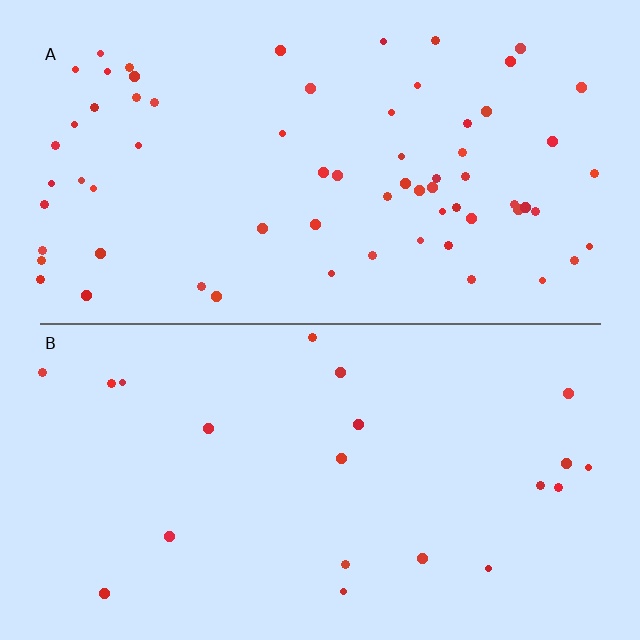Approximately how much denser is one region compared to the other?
Approximately 3.2× — region A over region B.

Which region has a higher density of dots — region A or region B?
A (the top).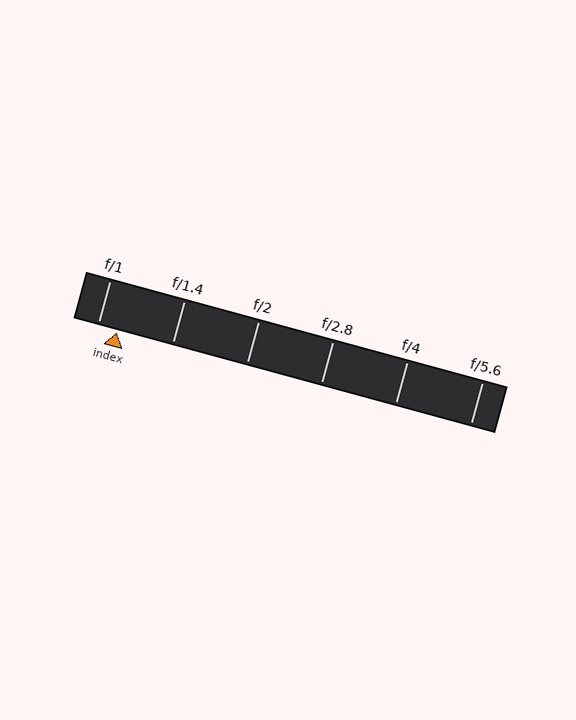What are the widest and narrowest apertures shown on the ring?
The widest aperture shown is f/1 and the narrowest is f/5.6.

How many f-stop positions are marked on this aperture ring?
There are 6 f-stop positions marked.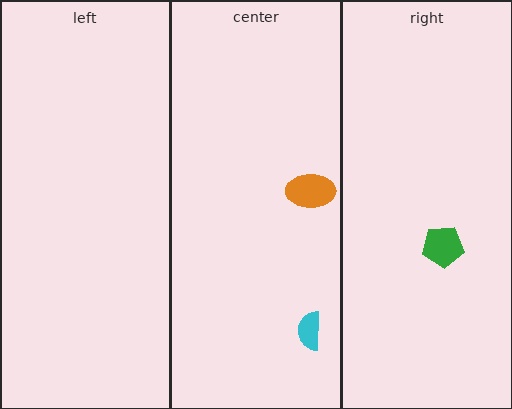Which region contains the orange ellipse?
The center region.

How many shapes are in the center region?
2.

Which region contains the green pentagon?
The right region.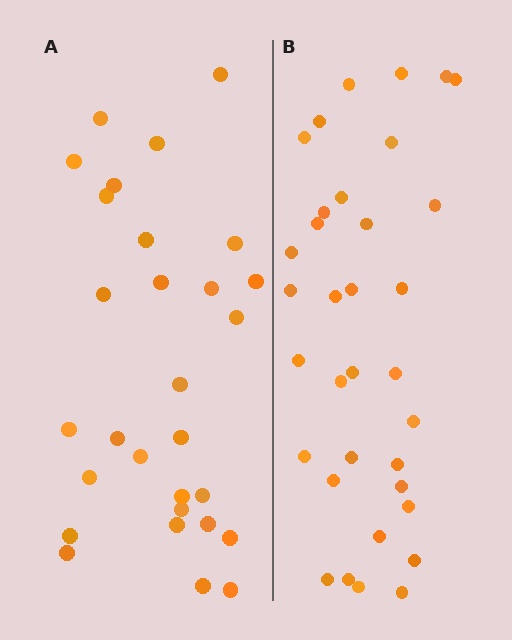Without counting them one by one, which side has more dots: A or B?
Region B (the right region) has more dots.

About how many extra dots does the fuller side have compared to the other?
Region B has about 5 more dots than region A.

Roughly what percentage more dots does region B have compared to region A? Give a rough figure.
About 15% more.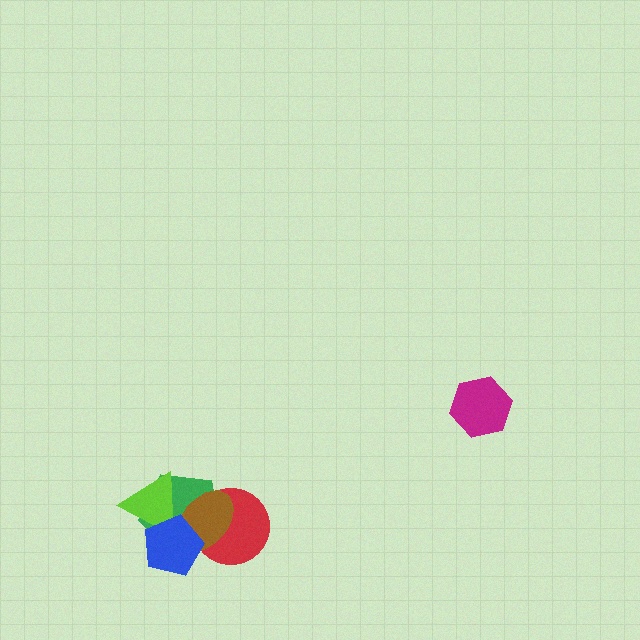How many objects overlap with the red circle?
3 objects overlap with the red circle.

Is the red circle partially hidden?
Yes, it is partially covered by another shape.